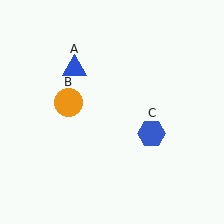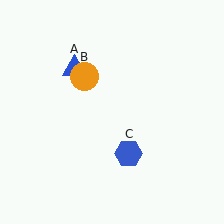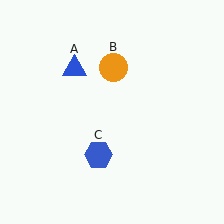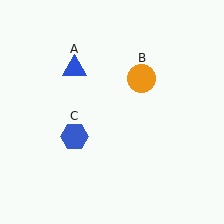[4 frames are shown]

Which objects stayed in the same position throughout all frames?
Blue triangle (object A) remained stationary.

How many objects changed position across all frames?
2 objects changed position: orange circle (object B), blue hexagon (object C).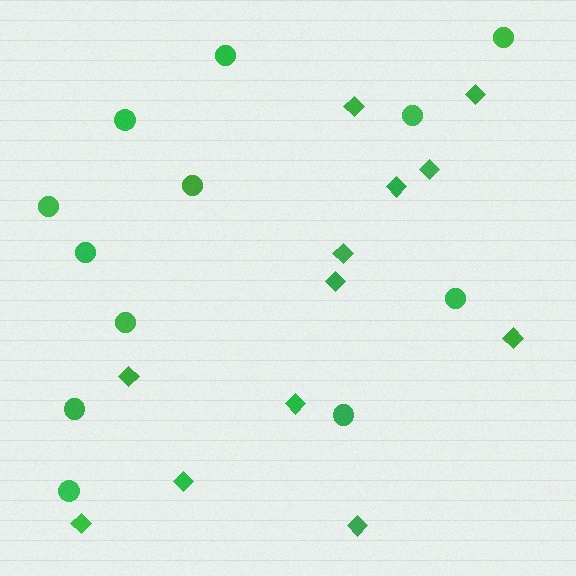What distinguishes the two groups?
There are 2 groups: one group of diamonds (12) and one group of circles (12).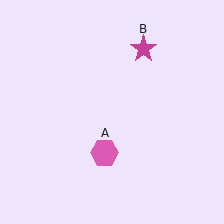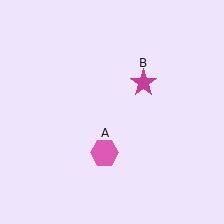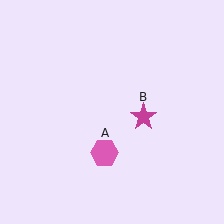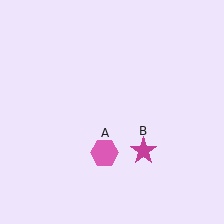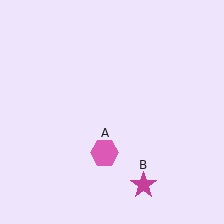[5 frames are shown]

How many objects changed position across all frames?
1 object changed position: magenta star (object B).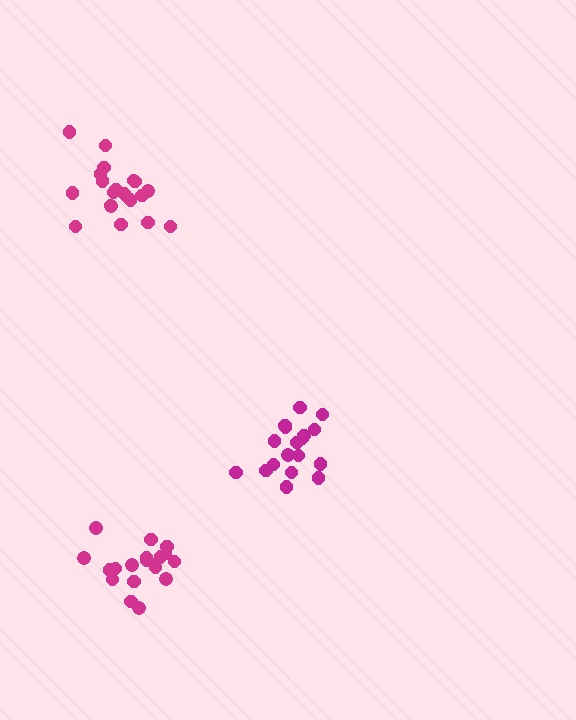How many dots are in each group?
Group 1: 21 dots, Group 2: 18 dots, Group 3: 19 dots (58 total).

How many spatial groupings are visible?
There are 3 spatial groupings.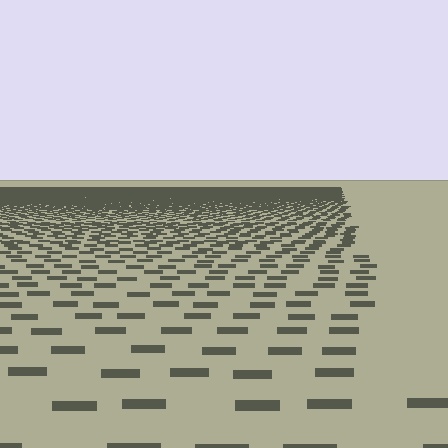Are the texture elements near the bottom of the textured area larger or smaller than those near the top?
Larger. Near the bottom, elements are closer to the viewer and appear at a bigger on-screen size.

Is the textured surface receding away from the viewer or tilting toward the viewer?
The surface is receding away from the viewer. Texture elements get smaller and denser toward the top.